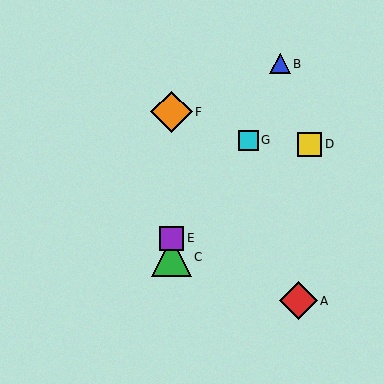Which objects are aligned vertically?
Objects C, E, F are aligned vertically.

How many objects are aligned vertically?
3 objects (C, E, F) are aligned vertically.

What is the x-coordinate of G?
Object G is at x≈248.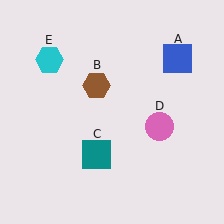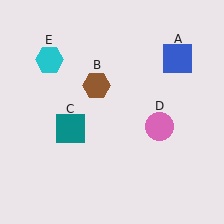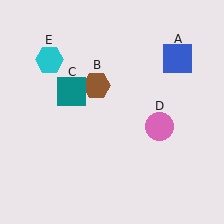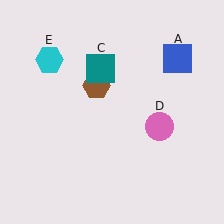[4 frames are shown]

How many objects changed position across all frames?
1 object changed position: teal square (object C).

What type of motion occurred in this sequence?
The teal square (object C) rotated clockwise around the center of the scene.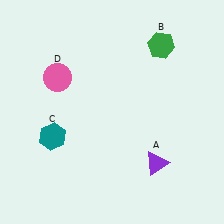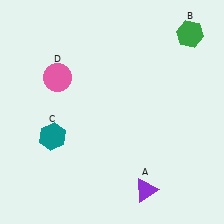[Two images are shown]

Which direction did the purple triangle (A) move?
The purple triangle (A) moved down.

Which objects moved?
The objects that moved are: the purple triangle (A), the green hexagon (B).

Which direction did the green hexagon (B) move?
The green hexagon (B) moved right.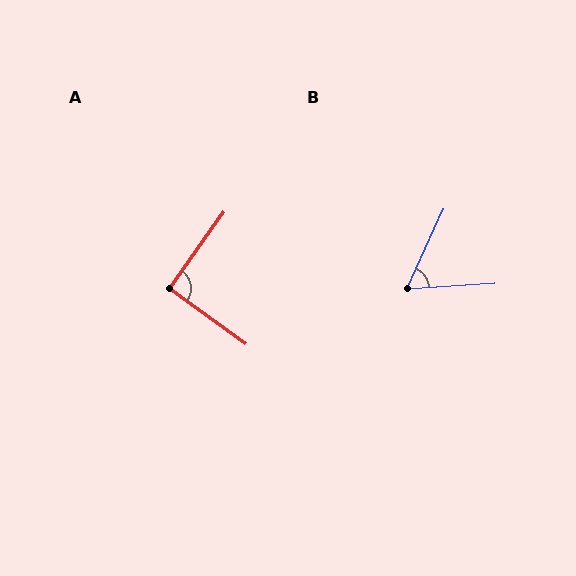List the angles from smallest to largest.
B (62°), A (90°).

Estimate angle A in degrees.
Approximately 90 degrees.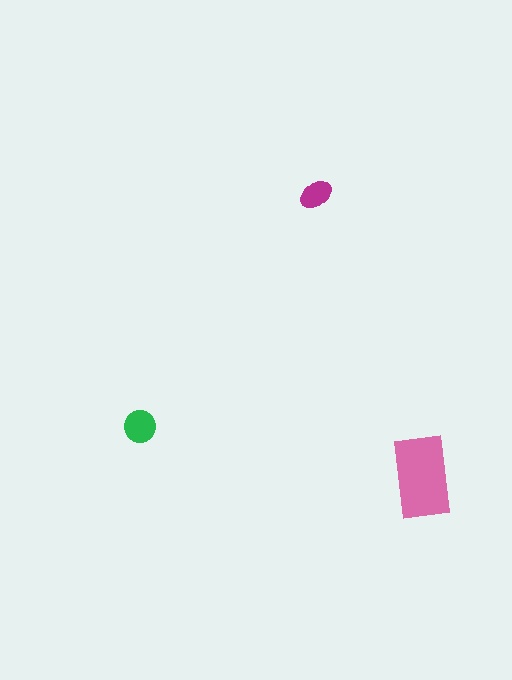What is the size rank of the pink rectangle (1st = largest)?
1st.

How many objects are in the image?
There are 3 objects in the image.